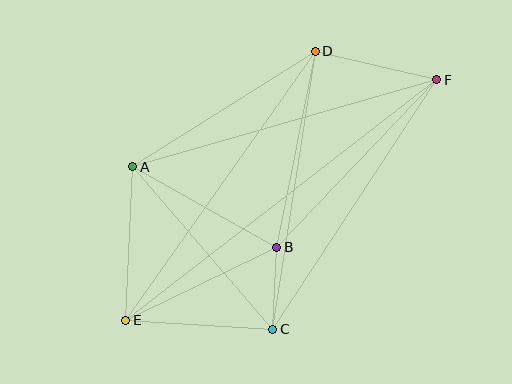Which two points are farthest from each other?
Points E and F are farthest from each other.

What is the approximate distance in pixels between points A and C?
The distance between A and C is approximately 215 pixels.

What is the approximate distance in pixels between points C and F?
The distance between C and F is approximately 299 pixels.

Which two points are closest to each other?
Points B and C are closest to each other.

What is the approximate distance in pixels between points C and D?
The distance between C and D is approximately 281 pixels.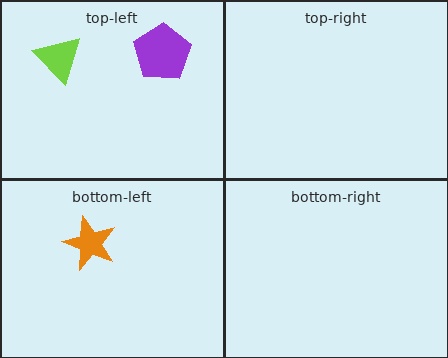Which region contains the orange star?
The bottom-left region.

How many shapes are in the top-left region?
2.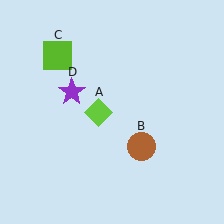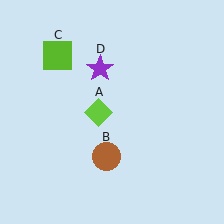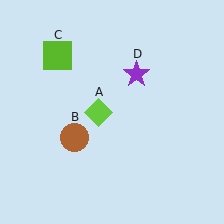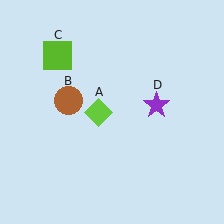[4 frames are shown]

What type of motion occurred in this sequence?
The brown circle (object B), purple star (object D) rotated clockwise around the center of the scene.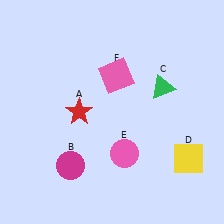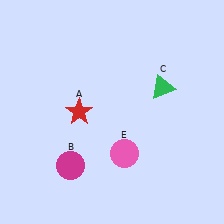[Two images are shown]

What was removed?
The pink square (F), the yellow square (D) were removed in Image 2.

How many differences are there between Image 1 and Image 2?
There are 2 differences between the two images.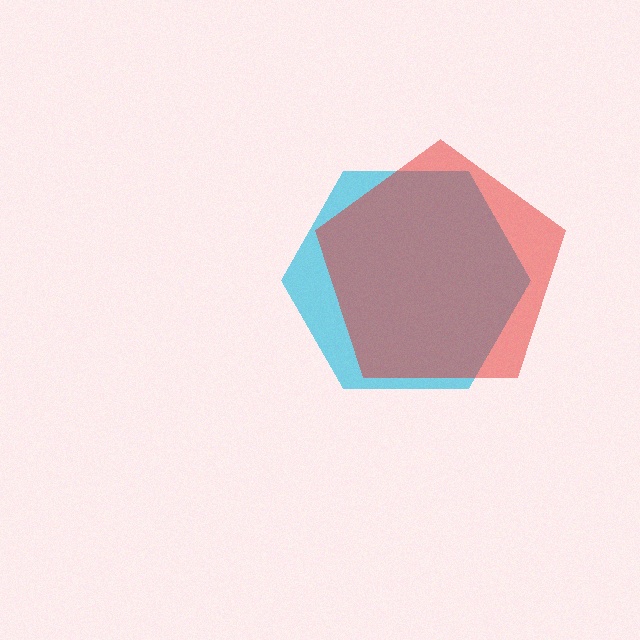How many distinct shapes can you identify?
There are 2 distinct shapes: a cyan hexagon, a red pentagon.